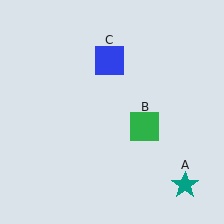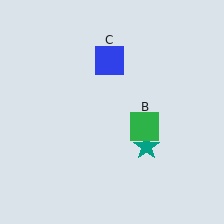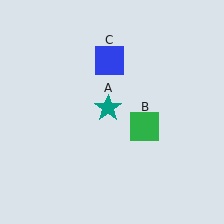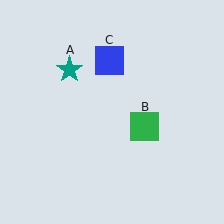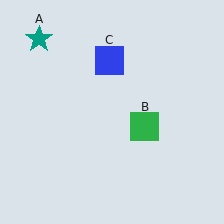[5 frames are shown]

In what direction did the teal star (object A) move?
The teal star (object A) moved up and to the left.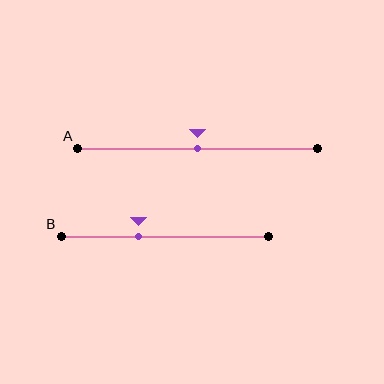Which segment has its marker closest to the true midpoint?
Segment A has its marker closest to the true midpoint.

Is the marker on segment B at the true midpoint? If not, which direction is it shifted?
No, the marker on segment B is shifted to the left by about 13% of the segment length.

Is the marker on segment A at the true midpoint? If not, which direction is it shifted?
Yes, the marker on segment A is at the true midpoint.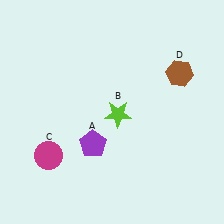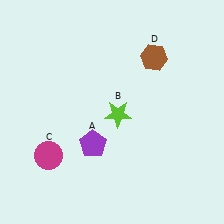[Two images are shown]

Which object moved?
The brown hexagon (D) moved left.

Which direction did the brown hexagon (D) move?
The brown hexagon (D) moved left.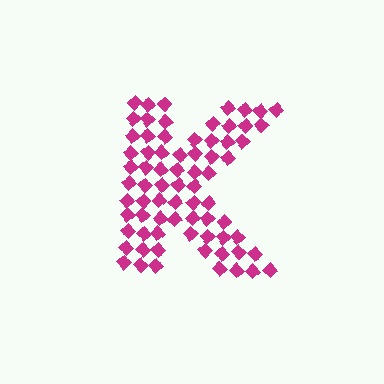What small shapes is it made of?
It is made of small diamonds.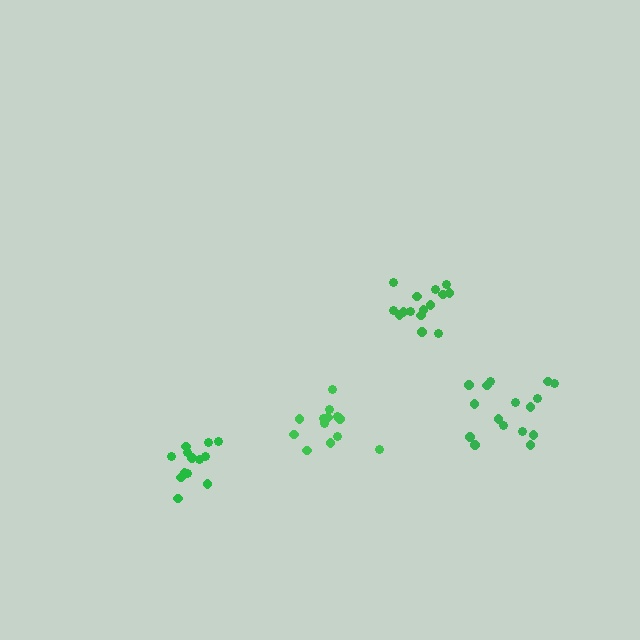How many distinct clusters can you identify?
There are 4 distinct clusters.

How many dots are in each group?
Group 1: 13 dots, Group 2: 13 dots, Group 3: 15 dots, Group 4: 16 dots (57 total).